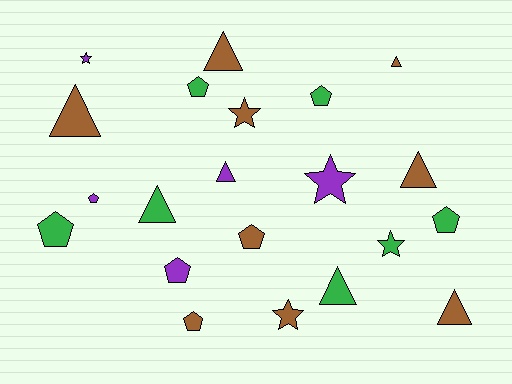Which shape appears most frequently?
Triangle, with 8 objects.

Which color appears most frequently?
Brown, with 9 objects.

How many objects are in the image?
There are 21 objects.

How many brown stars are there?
There are 2 brown stars.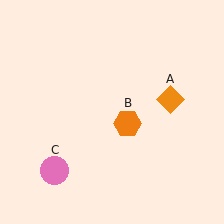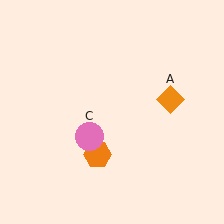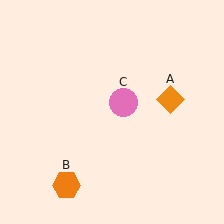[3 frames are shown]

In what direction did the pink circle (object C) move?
The pink circle (object C) moved up and to the right.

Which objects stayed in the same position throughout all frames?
Orange diamond (object A) remained stationary.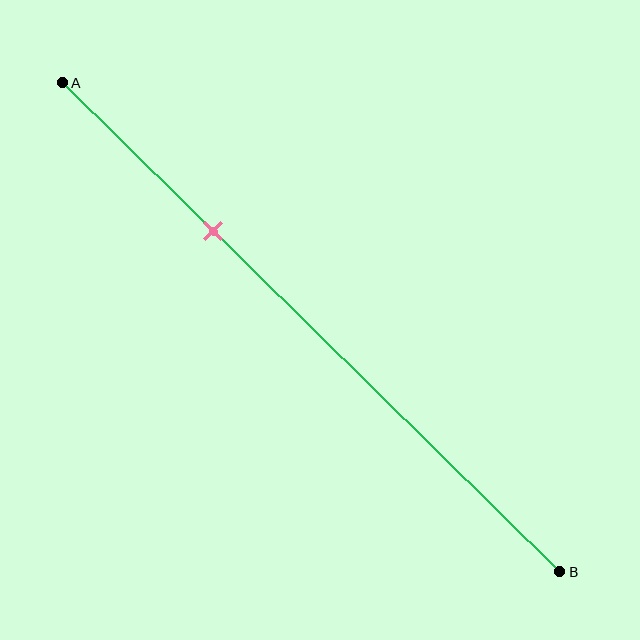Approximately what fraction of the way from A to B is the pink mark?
The pink mark is approximately 30% of the way from A to B.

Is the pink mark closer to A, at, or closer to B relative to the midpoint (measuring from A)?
The pink mark is closer to point A than the midpoint of segment AB.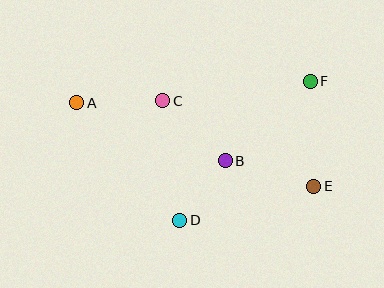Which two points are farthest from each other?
Points A and E are farthest from each other.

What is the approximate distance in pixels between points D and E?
The distance between D and E is approximately 138 pixels.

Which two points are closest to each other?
Points B and D are closest to each other.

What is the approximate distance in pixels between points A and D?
The distance between A and D is approximately 156 pixels.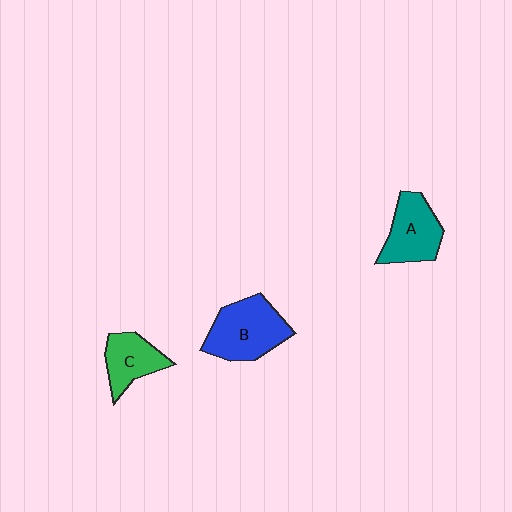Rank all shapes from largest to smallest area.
From largest to smallest: B (blue), A (teal), C (green).